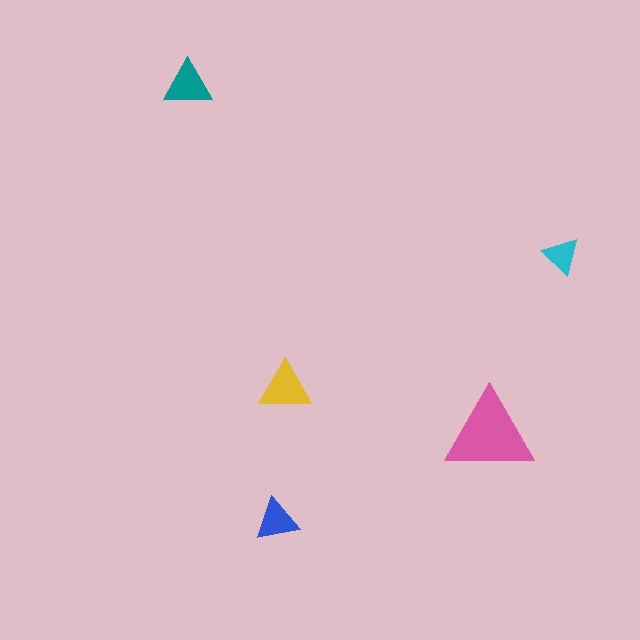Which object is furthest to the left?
The teal triangle is leftmost.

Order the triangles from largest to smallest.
the pink one, the yellow one, the teal one, the blue one, the cyan one.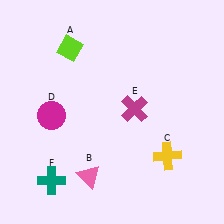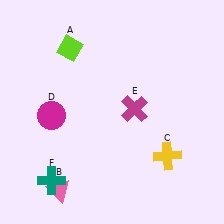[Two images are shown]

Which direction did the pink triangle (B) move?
The pink triangle (B) moved left.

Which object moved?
The pink triangle (B) moved left.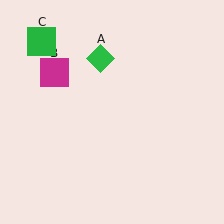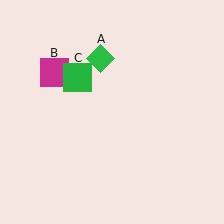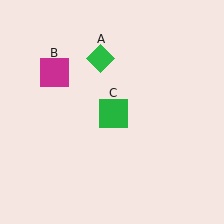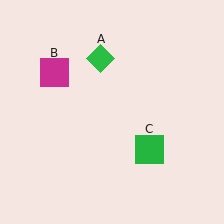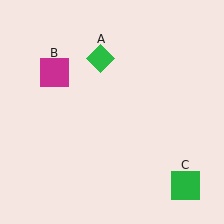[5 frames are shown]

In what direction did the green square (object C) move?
The green square (object C) moved down and to the right.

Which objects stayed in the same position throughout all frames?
Green diamond (object A) and magenta square (object B) remained stationary.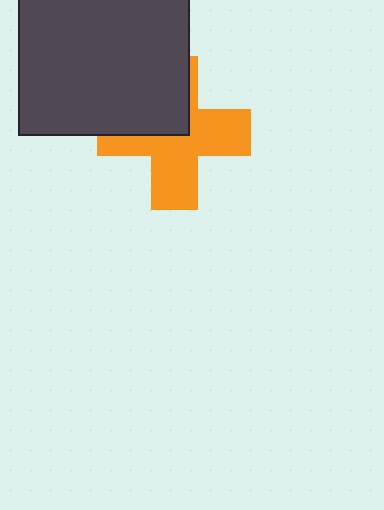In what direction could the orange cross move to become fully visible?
The orange cross could move toward the lower-right. That would shift it out from behind the dark gray square entirely.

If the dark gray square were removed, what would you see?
You would see the complete orange cross.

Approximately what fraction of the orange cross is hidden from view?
Roughly 37% of the orange cross is hidden behind the dark gray square.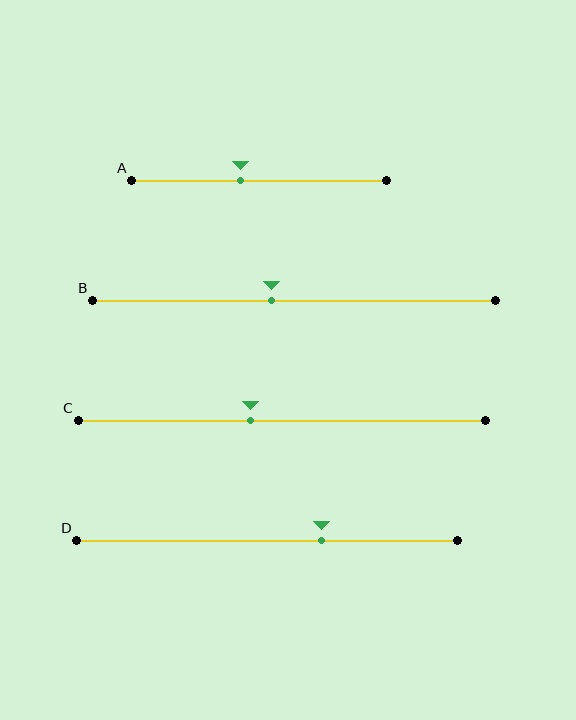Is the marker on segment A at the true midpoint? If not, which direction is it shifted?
No, the marker on segment A is shifted to the left by about 7% of the segment length.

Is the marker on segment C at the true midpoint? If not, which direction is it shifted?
No, the marker on segment C is shifted to the left by about 8% of the segment length.